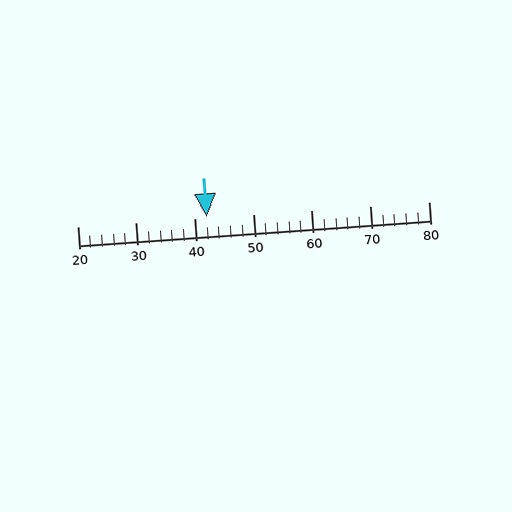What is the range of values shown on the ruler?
The ruler shows values from 20 to 80.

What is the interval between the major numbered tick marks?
The major tick marks are spaced 10 units apart.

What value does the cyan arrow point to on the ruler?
The cyan arrow points to approximately 42.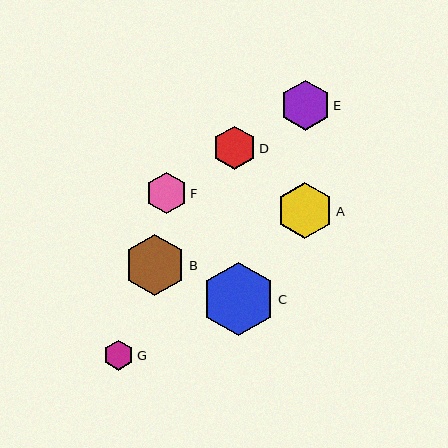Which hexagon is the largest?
Hexagon C is the largest with a size of approximately 73 pixels.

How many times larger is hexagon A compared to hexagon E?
Hexagon A is approximately 1.1 times the size of hexagon E.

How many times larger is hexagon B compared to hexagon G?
Hexagon B is approximately 2.1 times the size of hexagon G.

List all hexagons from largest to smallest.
From largest to smallest: C, B, A, E, D, F, G.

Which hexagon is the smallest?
Hexagon G is the smallest with a size of approximately 30 pixels.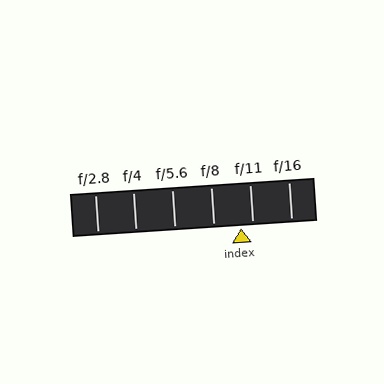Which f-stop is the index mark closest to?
The index mark is closest to f/11.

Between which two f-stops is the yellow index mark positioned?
The index mark is between f/8 and f/11.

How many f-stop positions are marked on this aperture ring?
There are 6 f-stop positions marked.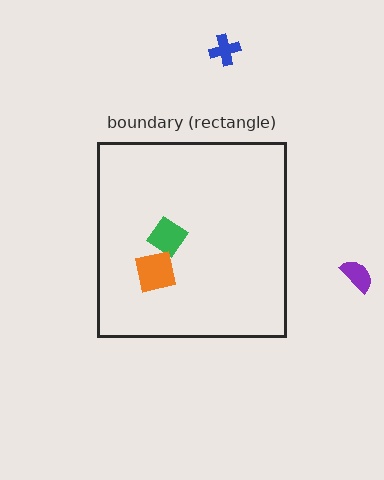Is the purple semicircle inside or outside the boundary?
Outside.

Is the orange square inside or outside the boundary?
Inside.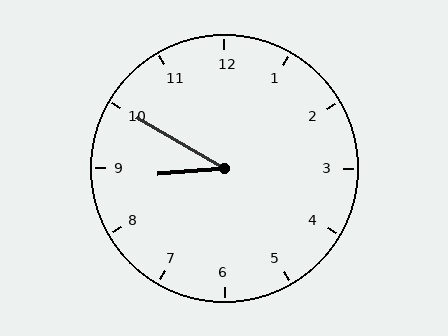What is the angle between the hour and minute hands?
Approximately 35 degrees.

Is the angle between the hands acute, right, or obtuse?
It is acute.